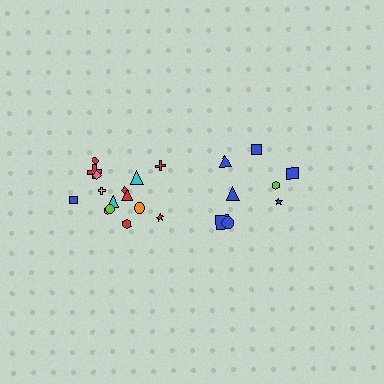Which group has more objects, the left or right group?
The left group.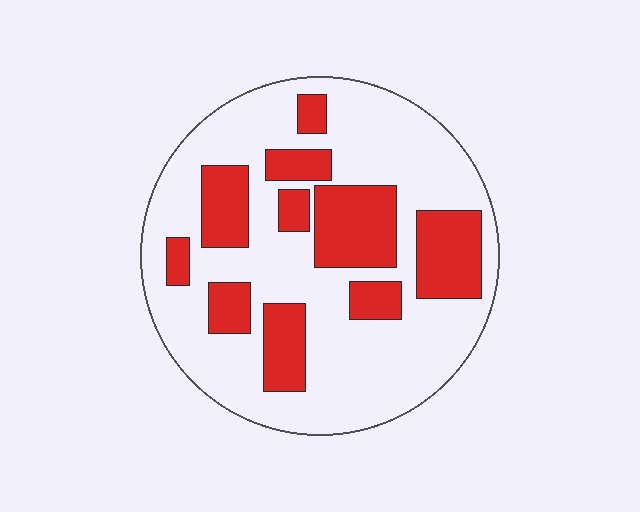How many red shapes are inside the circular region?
10.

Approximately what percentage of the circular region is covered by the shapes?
Approximately 30%.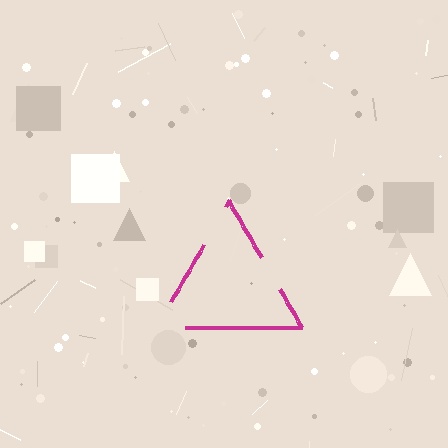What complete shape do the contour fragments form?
The contour fragments form a triangle.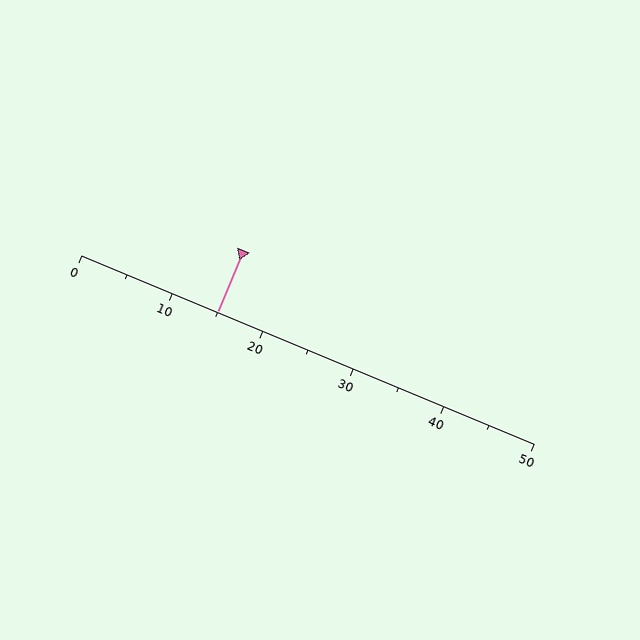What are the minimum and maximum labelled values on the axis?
The axis runs from 0 to 50.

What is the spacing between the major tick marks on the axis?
The major ticks are spaced 10 apart.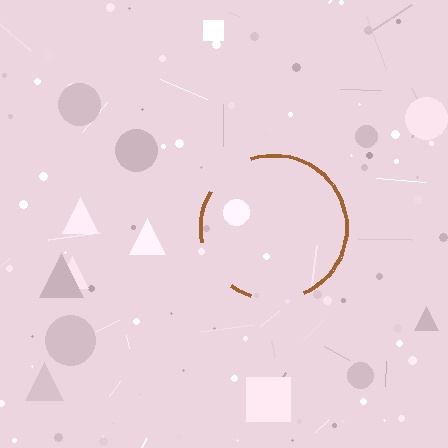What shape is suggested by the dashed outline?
The dashed outline suggests a circle.